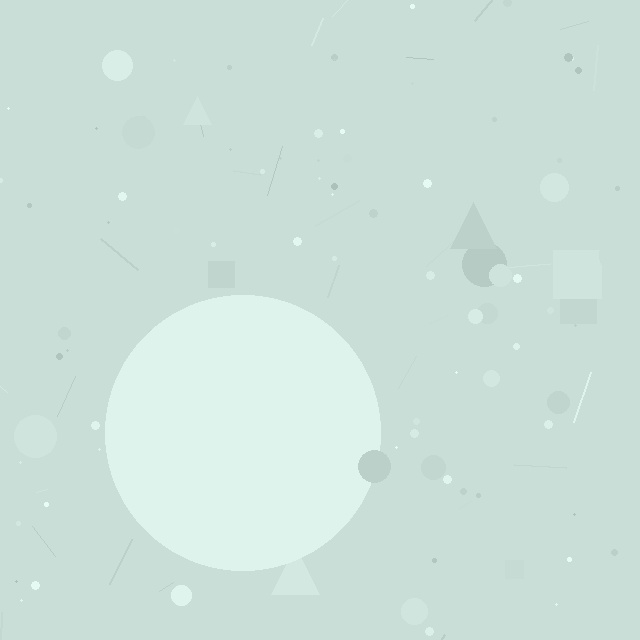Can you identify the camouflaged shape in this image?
The camouflaged shape is a circle.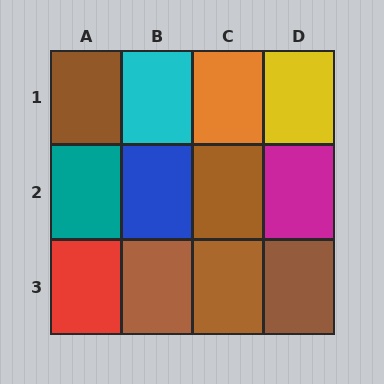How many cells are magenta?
1 cell is magenta.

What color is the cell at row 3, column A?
Red.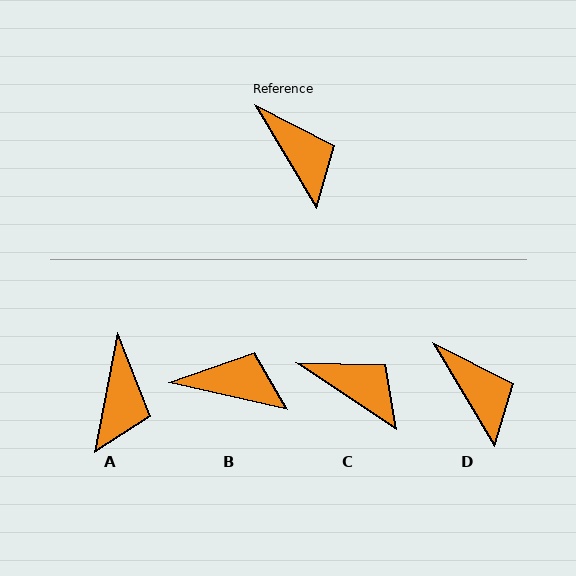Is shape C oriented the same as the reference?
No, it is off by about 26 degrees.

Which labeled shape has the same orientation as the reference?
D.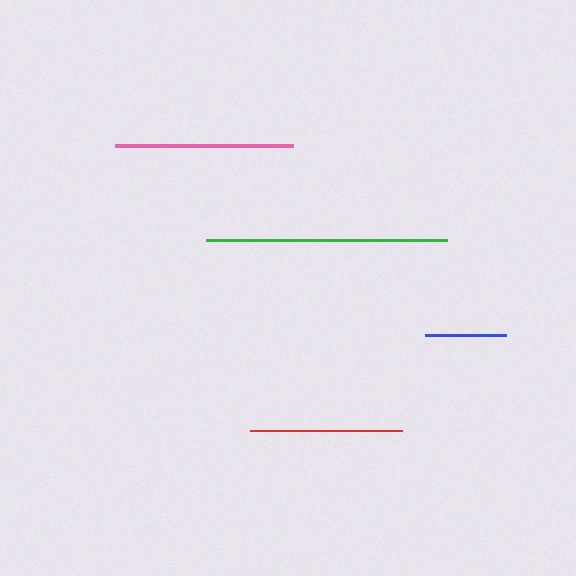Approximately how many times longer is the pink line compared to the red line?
The pink line is approximately 1.2 times the length of the red line.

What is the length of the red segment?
The red segment is approximately 152 pixels long.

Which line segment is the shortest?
The blue line is the shortest at approximately 81 pixels.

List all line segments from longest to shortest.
From longest to shortest: green, pink, red, blue.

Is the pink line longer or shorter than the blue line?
The pink line is longer than the blue line.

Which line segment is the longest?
The green line is the longest at approximately 241 pixels.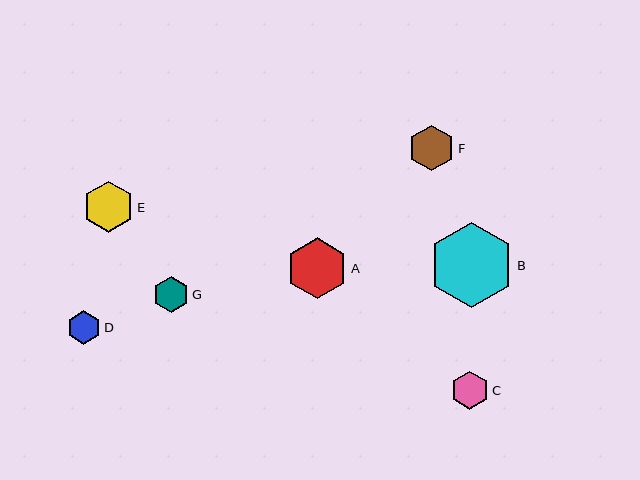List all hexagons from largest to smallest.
From largest to smallest: B, A, E, F, C, G, D.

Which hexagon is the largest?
Hexagon B is the largest with a size of approximately 85 pixels.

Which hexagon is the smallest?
Hexagon D is the smallest with a size of approximately 33 pixels.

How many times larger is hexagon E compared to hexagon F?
Hexagon E is approximately 1.1 times the size of hexagon F.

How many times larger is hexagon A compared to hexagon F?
Hexagon A is approximately 1.3 times the size of hexagon F.